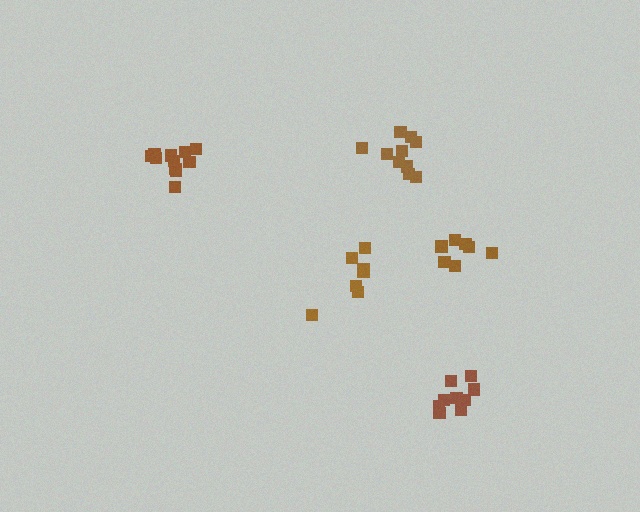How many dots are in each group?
Group 1: 9 dots, Group 2: 10 dots, Group 3: 7 dots, Group 4: 11 dots, Group 5: 9 dots (46 total).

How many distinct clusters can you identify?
There are 5 distinct clusters.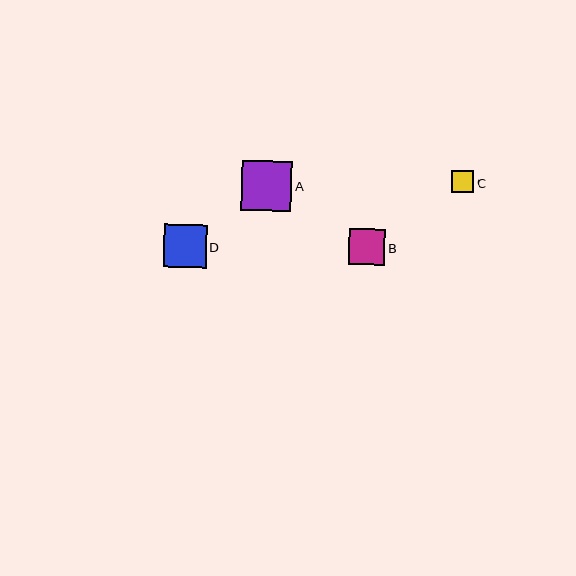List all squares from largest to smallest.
From largest to smallest: A, D, B, C.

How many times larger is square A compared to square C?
Square A is approximately 2.3 times the size of square C.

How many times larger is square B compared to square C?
Square B is approximately 1.6 times the size of square C.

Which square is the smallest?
Square C is the smallest with a size of approximately 22 pixels.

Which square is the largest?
Square A is the largest with a size of approximately 50 pixels.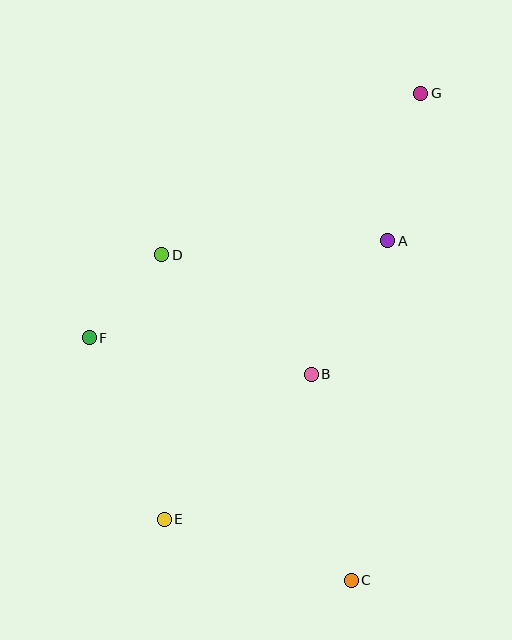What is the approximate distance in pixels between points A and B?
The distance between A and B is approximately 154 pixels.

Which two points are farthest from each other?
Points E and G are farthest from each other.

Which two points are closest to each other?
Points D and F are closest to each other.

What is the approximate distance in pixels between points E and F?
The distance between E and F is approximately 197 pixels.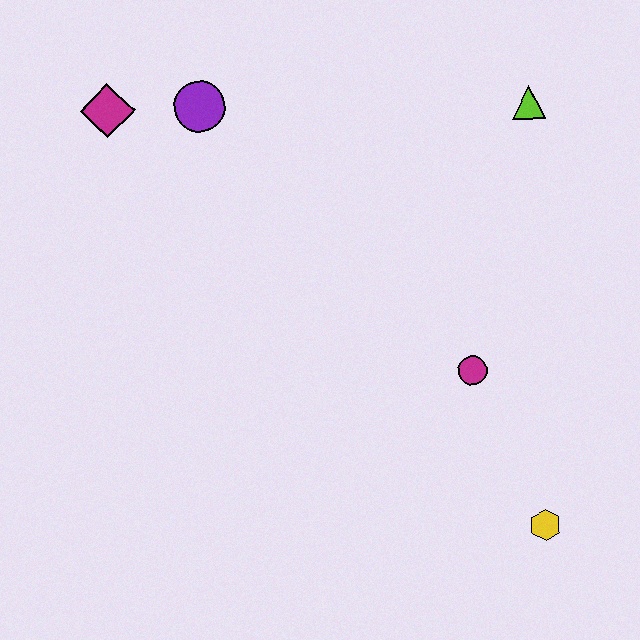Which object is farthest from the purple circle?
The yellow hexagon is farthest from the purple circle.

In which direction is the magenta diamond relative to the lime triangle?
The magenta diamond is to the left of the lime triangle.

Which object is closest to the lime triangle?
The magenta circle is closest to the lime triangle.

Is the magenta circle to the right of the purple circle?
Yes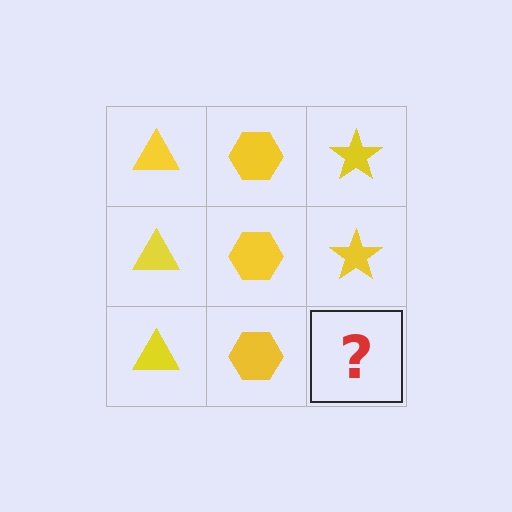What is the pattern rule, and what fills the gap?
The rule is that each column has a consistent shape. The gap should be filled with a yellow star.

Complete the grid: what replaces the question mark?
The question mark should be replaced with a yellow star.